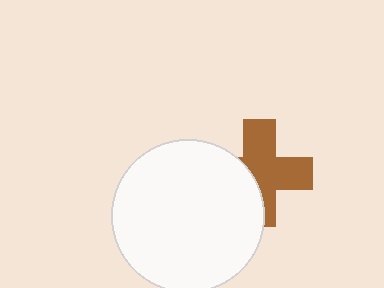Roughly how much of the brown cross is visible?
About half of it is visible (roughly 62%).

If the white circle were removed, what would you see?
You would see the complete brown cross.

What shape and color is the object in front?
The object in front is a white circle.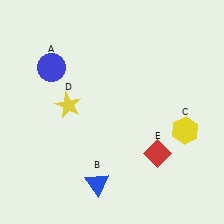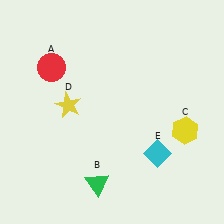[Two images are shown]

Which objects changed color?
A changed from blue to red. B changed from blue to green. E changed from red to cyan.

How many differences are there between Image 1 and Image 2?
There are 3 differences between the two images.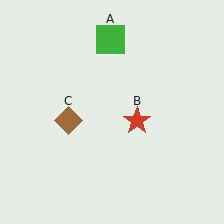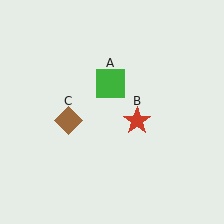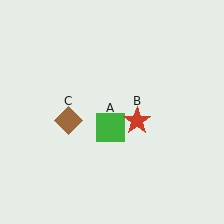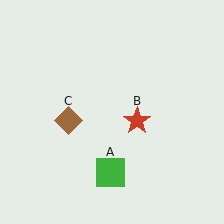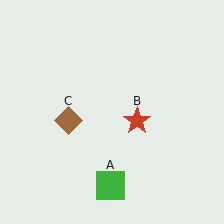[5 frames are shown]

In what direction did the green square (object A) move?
The green square (object A) moved down.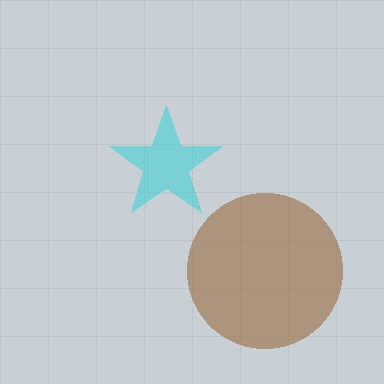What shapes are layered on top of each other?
The layered shapes are: a cyan star, a brown circle.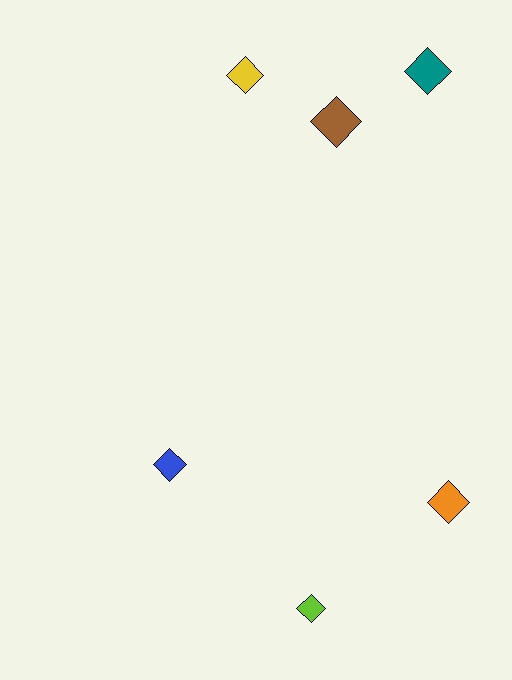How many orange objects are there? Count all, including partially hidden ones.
There is 1 orange object.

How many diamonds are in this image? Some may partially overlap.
There are 6 diamonds.